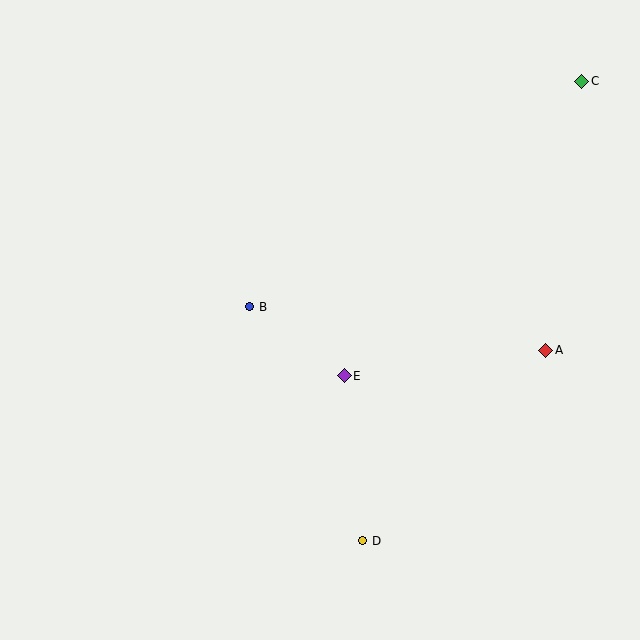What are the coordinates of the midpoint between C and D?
The midpoint between C and D is at (472, 311).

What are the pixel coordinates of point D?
Point D is at (363, 541).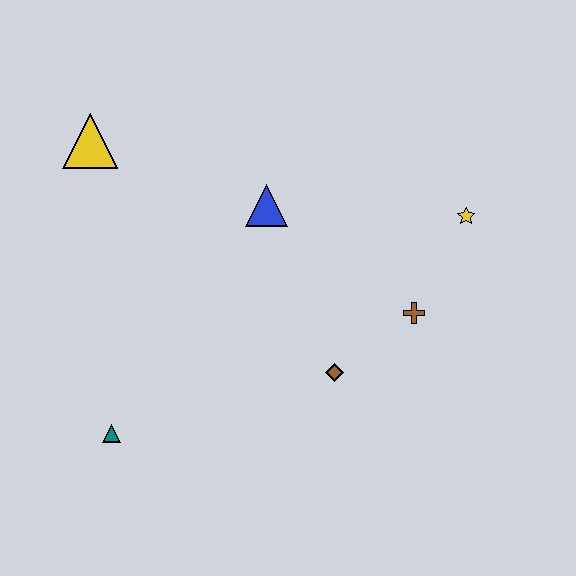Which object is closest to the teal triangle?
The brown diamond is closest to the teal triangle.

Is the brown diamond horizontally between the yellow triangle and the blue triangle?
No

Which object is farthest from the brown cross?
The yellow triangle is farthest from the brown cross.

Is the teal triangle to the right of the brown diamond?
No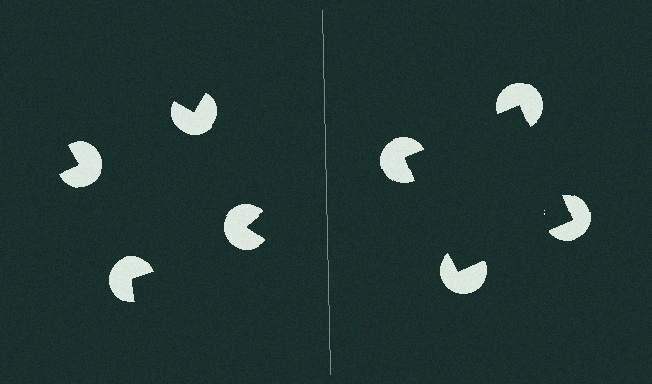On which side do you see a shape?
An illusory square appears on the right side. On the left side the wedge cuts are rotated, so no coherent shape forms.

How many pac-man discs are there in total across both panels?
8 — 4 on each side.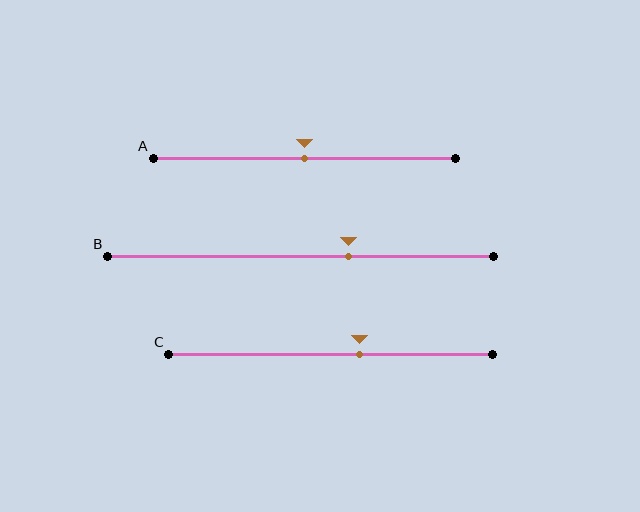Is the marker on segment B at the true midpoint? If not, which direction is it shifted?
No, the marker on segment B is shifted to the right by about 12% of the segment length.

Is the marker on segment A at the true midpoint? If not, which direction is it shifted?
Yes, the marker on segment A is at the true midpoint.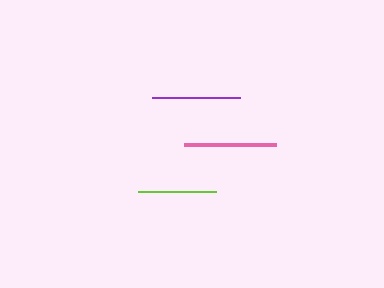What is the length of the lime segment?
The lime segment is approximately 77 pixels long.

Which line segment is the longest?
The pink line is the longest at approximately 92 pixels.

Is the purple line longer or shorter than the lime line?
The purple line is longer than the lime line.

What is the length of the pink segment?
The pink segment is approximately 92 pixels long.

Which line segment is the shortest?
The lime line is the shortest at approximately 77 pixels.